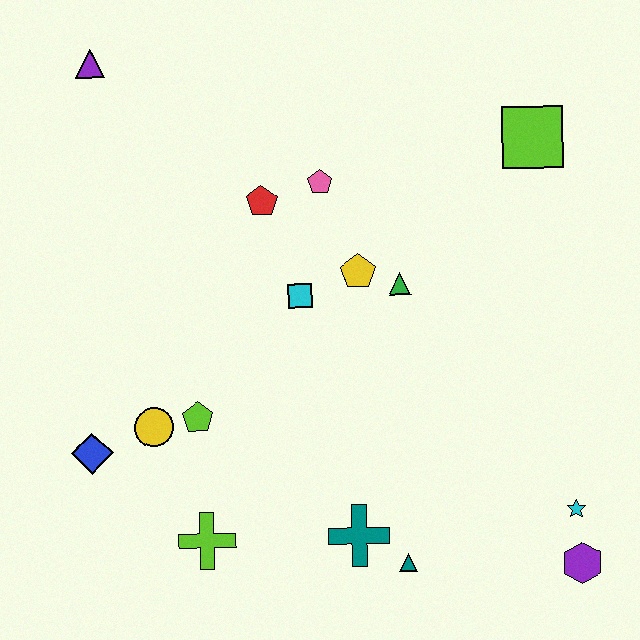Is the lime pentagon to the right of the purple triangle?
Yes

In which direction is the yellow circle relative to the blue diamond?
The yellow circle is to the right of the blue diamond.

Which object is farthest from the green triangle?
The purple triangle is farthest from the green triangle.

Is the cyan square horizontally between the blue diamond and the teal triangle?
Yes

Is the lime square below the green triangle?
No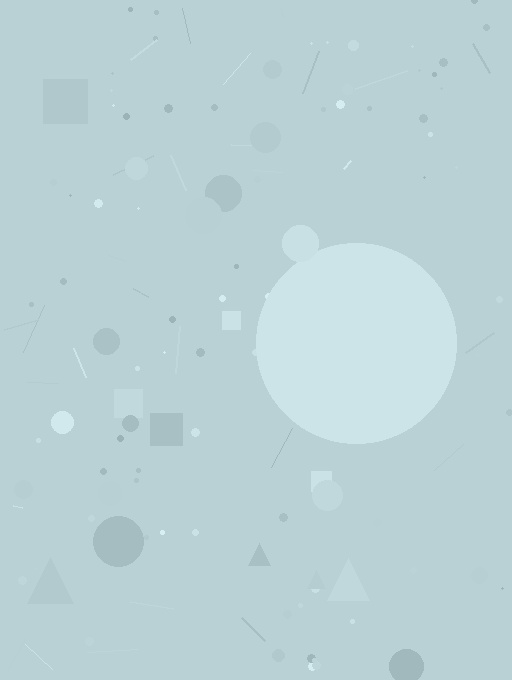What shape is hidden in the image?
A circle is hidden in the image.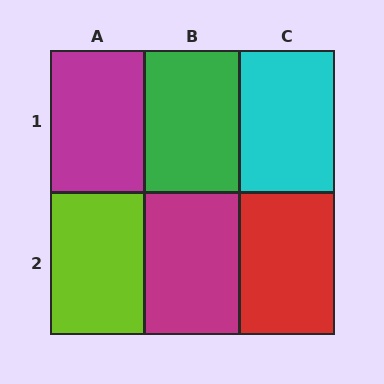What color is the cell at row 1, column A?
Magenta.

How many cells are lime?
1 cell is lime.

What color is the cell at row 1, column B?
Green.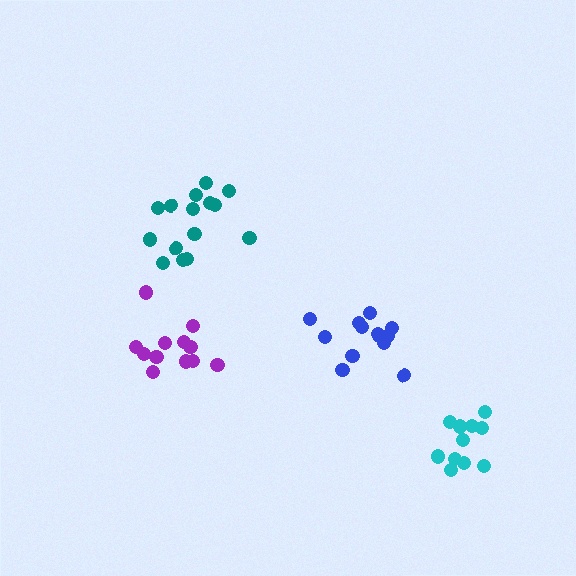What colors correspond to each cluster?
The clusters are colored: purple, teal, blue, cyan.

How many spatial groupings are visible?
There are 4 spatial groupings.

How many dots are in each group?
Group 1: 12 dots, Group 2: 15 dots, Group 3: 13 dots, Group 4: 11 dots (51 total).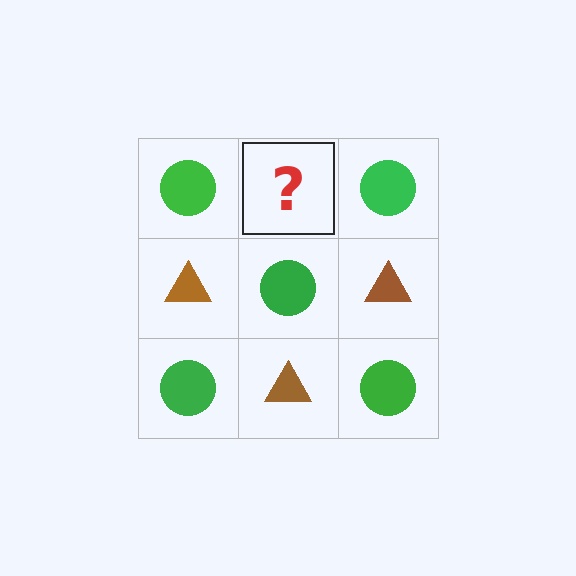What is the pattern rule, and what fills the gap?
The rule is that it alternates green circle and brown triangle in a checkerboard pattern. The gap should be filled with a brown triangle.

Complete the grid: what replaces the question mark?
The question mark should be replaced with a brown triangle.